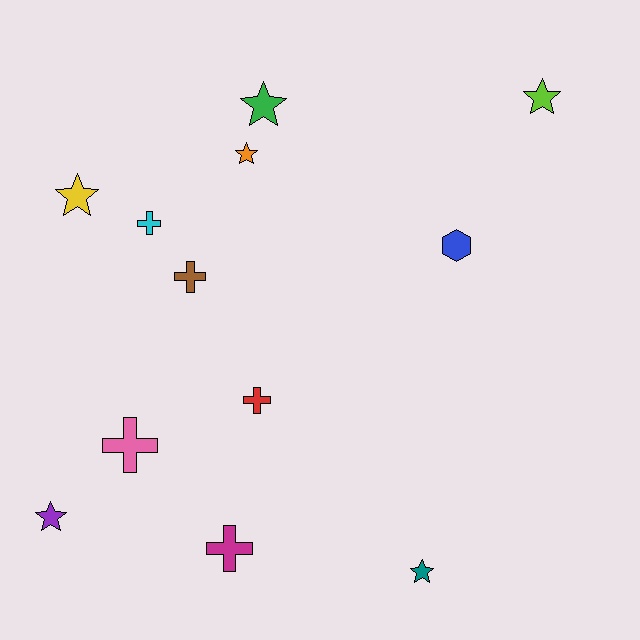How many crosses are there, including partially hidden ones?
There are 5 crosses.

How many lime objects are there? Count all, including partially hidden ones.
There is 1 lime object.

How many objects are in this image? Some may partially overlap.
There are 12 objects.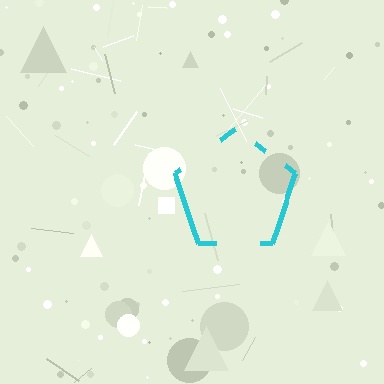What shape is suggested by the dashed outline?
The dashed outline suggests a pentagon.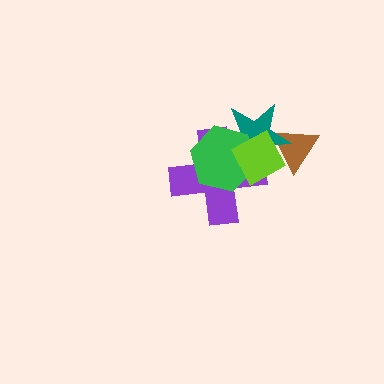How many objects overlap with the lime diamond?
4 objects overlap with the lime diamond.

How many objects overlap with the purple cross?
3 objects overlap with the purple cross.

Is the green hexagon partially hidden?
Yes, it is partially covered by another shape.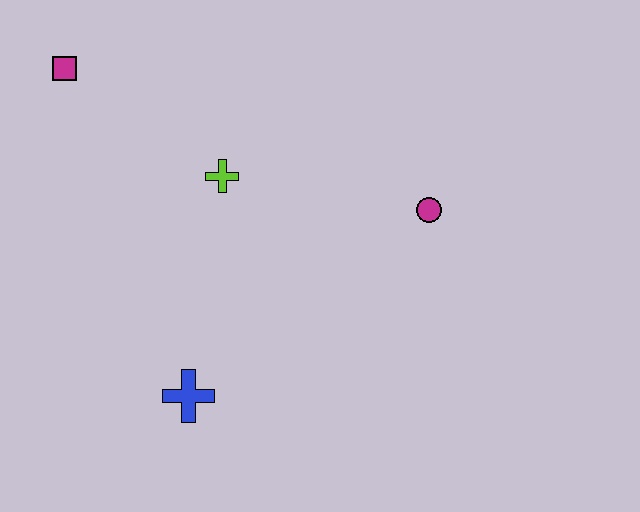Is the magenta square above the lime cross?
Yes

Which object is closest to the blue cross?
The lime cross is closest to the blue cross.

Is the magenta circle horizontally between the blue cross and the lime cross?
No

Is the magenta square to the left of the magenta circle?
Yes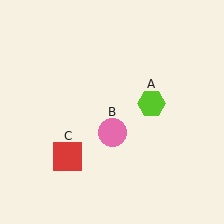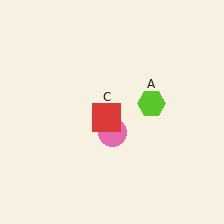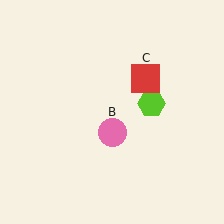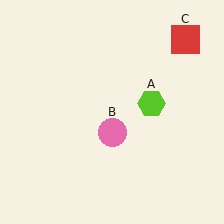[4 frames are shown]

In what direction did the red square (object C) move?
The red square (object C) moved up and to the right.